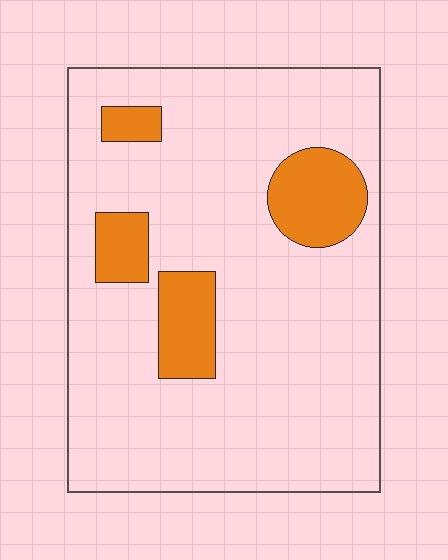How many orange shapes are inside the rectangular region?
4.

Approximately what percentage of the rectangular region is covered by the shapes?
Approximately 15%.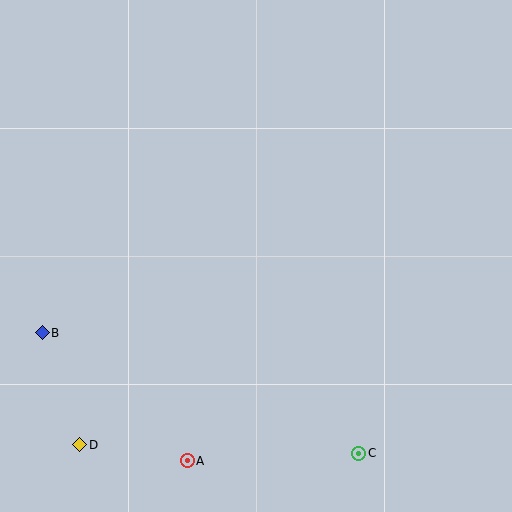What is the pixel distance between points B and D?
The distance between B and D is 118 pixels.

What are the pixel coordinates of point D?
Point D is at (80, 445).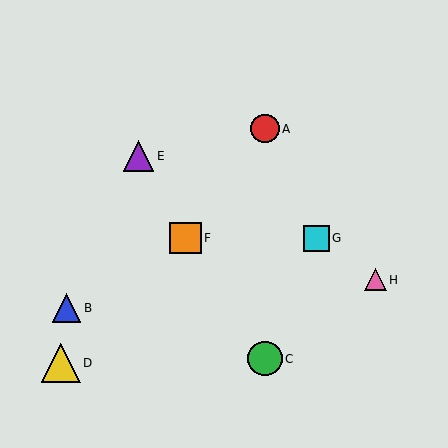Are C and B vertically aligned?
No, C is at x≈265 and B is at x≈66.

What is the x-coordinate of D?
Object D is at x≈61.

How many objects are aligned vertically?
2 objects (A, C) are aligned vertically.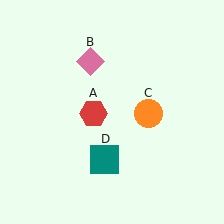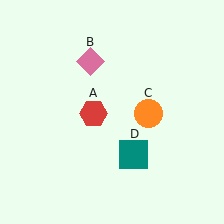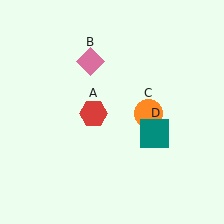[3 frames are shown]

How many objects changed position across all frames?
1 object changed position: teal square (object D).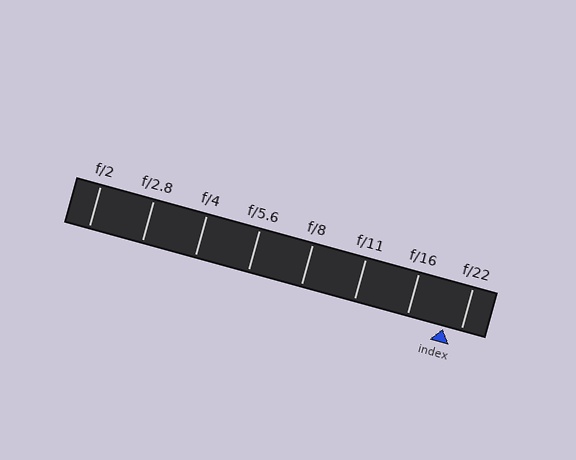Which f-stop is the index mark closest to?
The index mark is closest to f/22.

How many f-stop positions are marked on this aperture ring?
There are 8 f-stop positions marked.